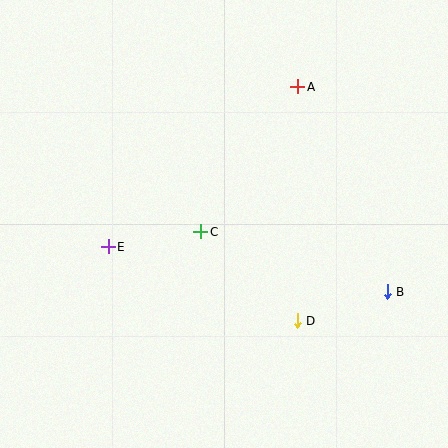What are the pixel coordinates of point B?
Point B is at (387, 292).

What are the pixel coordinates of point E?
Point E is at (108, 247).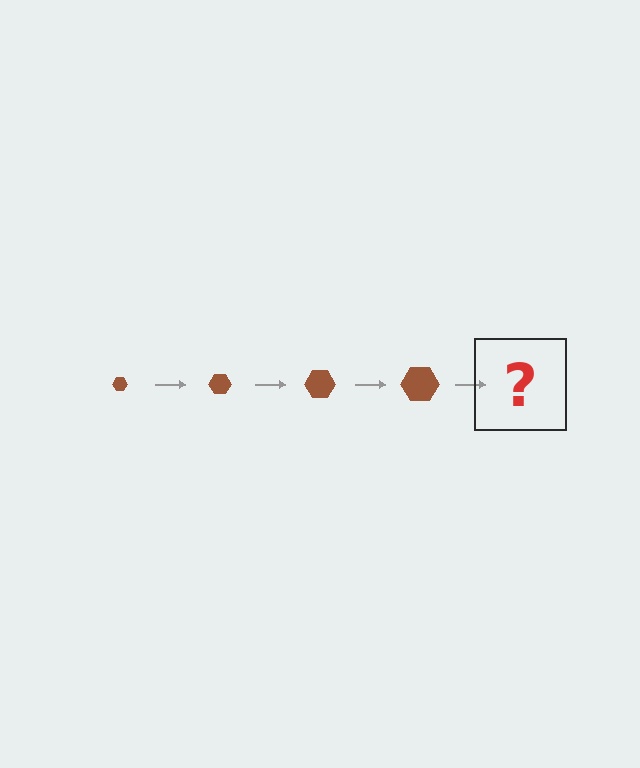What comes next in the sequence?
The next element should be a brown hexagon, larger than the previous one.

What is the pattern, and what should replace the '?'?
The pattern is that the hexagon gets progressively larger each step. The '?' should be a brown hexagon, larger than the previous one.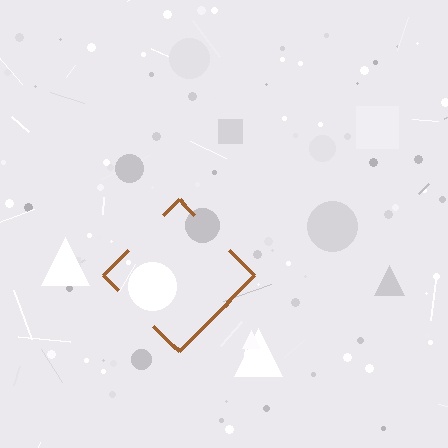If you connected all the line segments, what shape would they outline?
They would outline a diamond.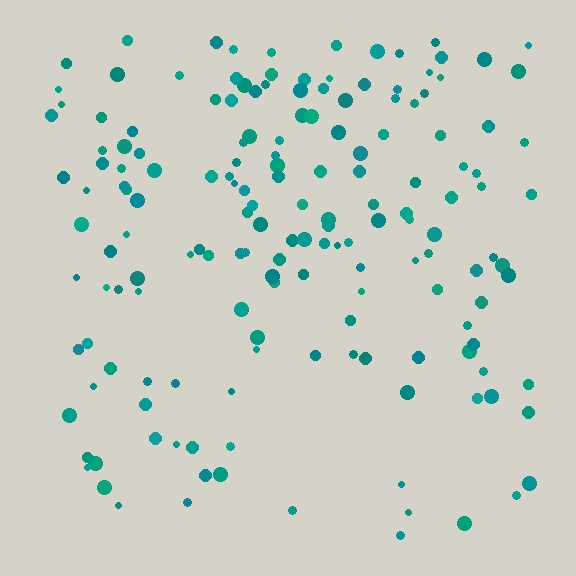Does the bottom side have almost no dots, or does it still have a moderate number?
Still a moderate number, just noticeably fewer than the top.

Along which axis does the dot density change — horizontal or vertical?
Vertical.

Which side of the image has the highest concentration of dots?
The top.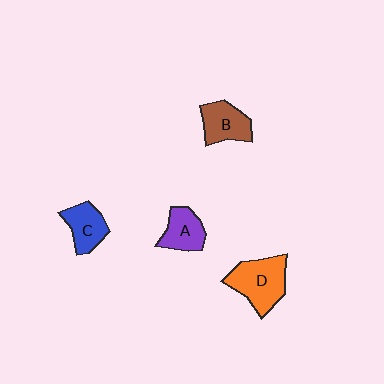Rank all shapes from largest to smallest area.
From largest to smallest: D (orange), B (brown), C (blue), A (purple).